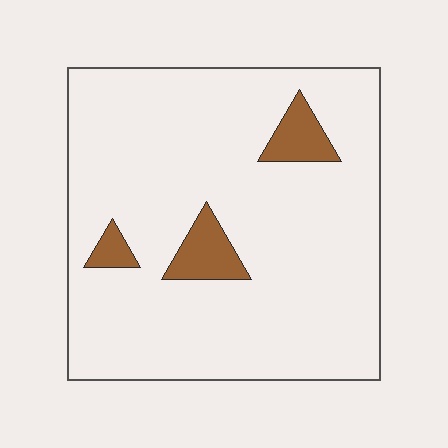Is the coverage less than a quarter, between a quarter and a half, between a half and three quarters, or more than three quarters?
Less than a quarter.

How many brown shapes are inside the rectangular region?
3.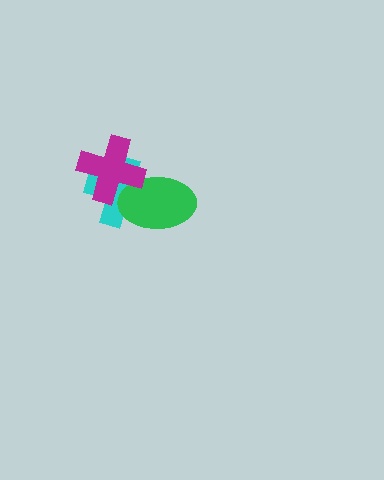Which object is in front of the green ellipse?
The magenta cross is in front of the green ellipse.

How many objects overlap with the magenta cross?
2 objects overlap with the magenta cross.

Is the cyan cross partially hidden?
Yes, it is partially covered by another shape.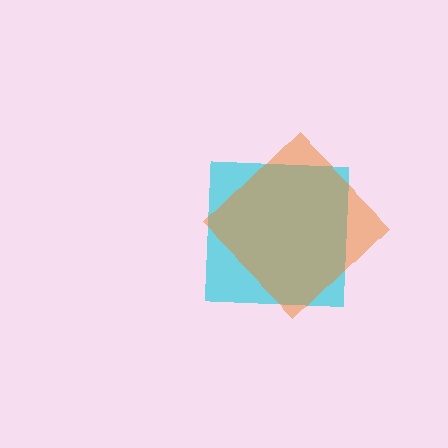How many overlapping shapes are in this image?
There are 2 overlapping shapes in the image.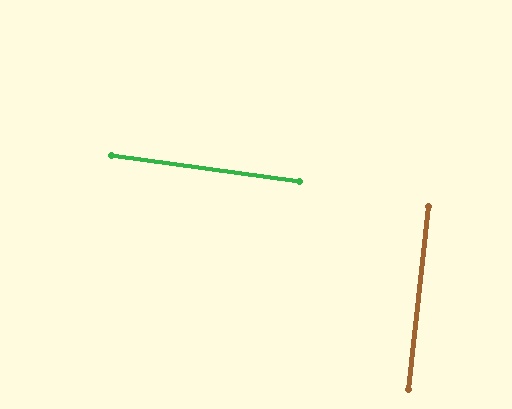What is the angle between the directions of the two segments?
Approximately 89 degrees.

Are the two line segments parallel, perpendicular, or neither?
Perpendicular — they meet at approximately 89°.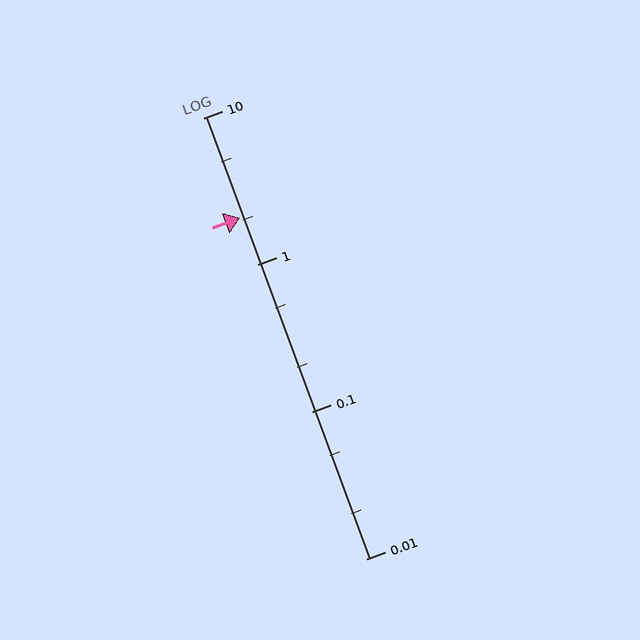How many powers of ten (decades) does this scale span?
The scale spans 3 decades, from 0.01 to 10.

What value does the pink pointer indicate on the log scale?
The pointer indicates approximately 2.1.